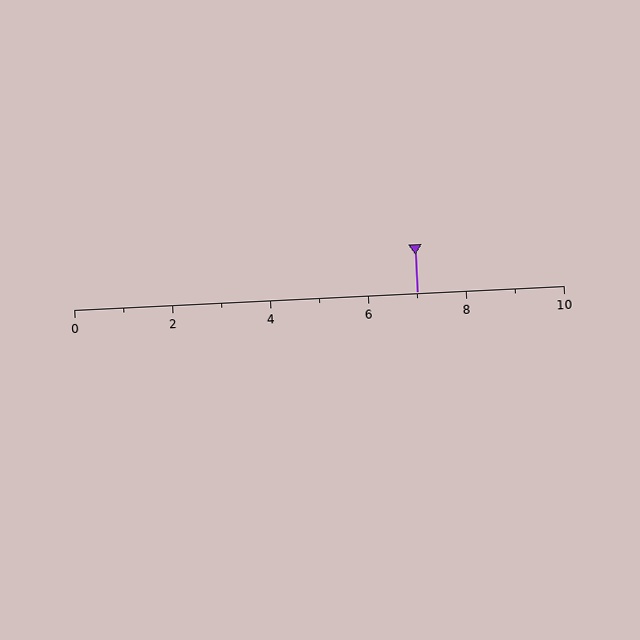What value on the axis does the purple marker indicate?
The marker indicates approximately 7.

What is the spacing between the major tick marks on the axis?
The major ticks are spaced 2 apart.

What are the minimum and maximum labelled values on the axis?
The axis runs from 0 to 10.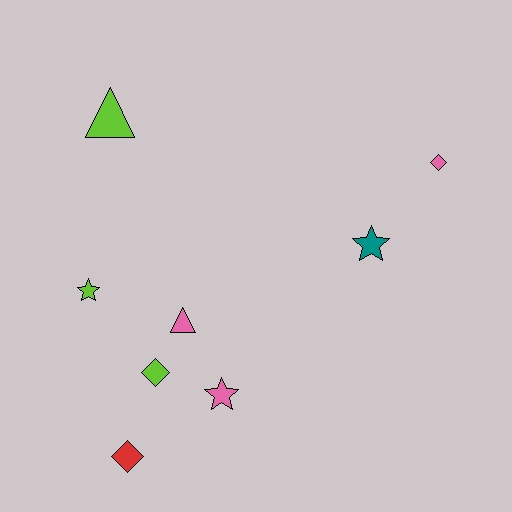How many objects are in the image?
There are 8 objects.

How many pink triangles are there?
There is 1 pink triangle.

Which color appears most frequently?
Lime, with 3 objects.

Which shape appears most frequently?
Diamond, with 3 objects.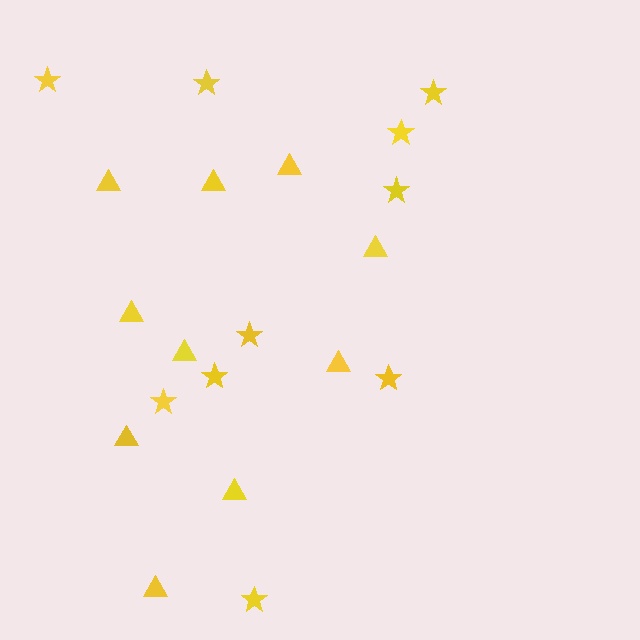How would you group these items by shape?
There are 2 groups: one group of triangles (10) and one group of stars (10).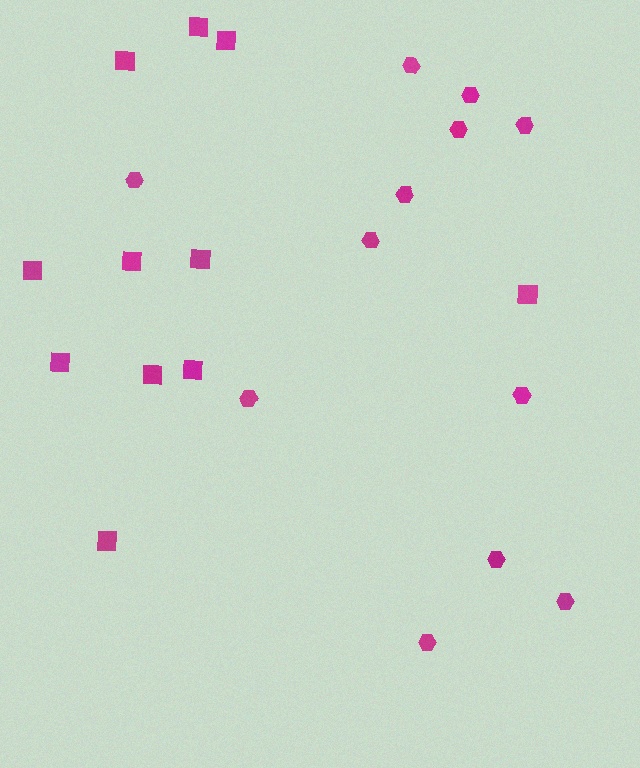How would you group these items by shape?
There are 2 groups: one group of hexagons (12) and one group of squares (11).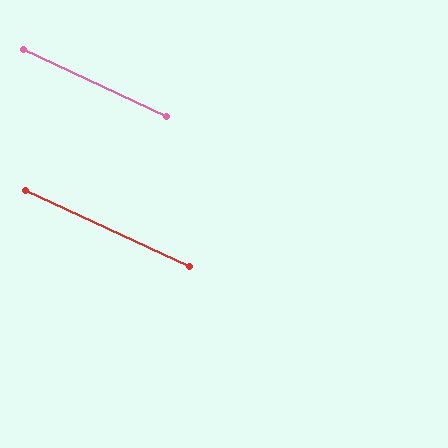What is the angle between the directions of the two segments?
Approximately 0 degrees.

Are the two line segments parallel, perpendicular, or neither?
Parallel — their directions differ by only 0.1°.